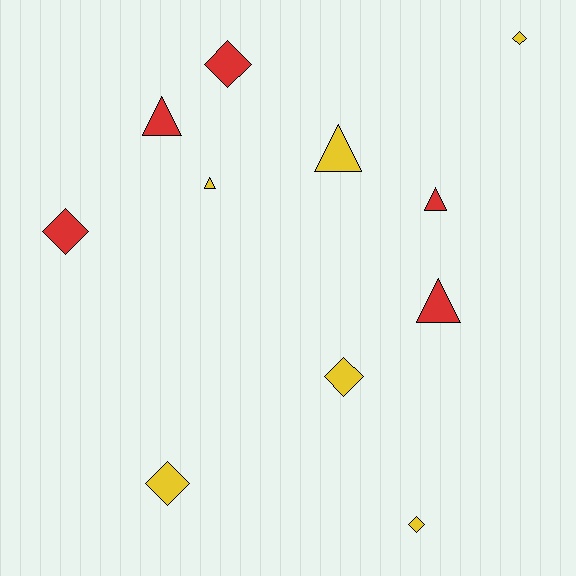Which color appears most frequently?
Yellow, with 6 objects.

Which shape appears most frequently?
Diamond, with 6 objects.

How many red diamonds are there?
There are 2 red diamonds.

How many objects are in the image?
There are 11 objects.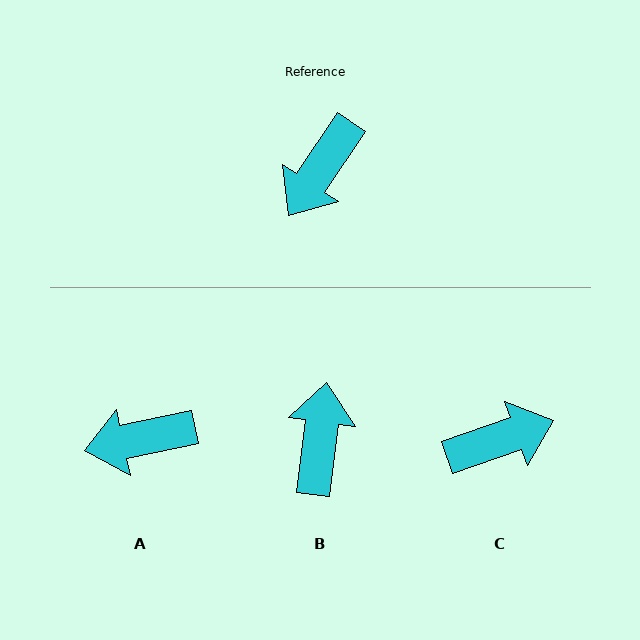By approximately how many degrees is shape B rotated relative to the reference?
Approximately 154 degrees clockwise.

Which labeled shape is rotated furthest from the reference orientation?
B, about 154 degrees away.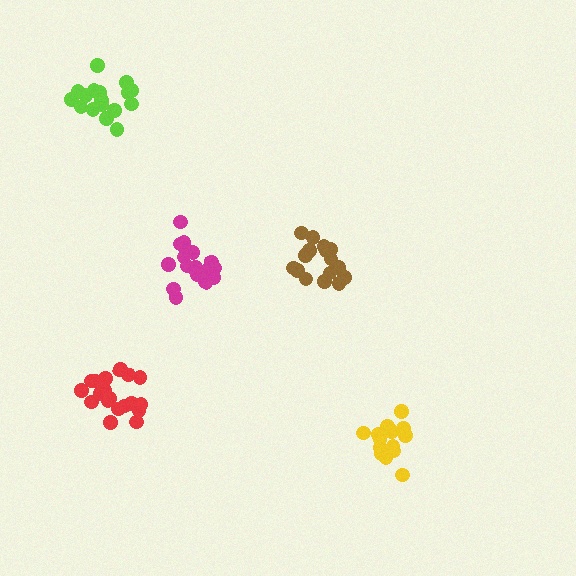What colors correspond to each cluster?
The clusters are colored: brown, red, yellow, magenta, lime.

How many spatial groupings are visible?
There are 5 spatial groupings.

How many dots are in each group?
Group 1: 16 dots, Group 2: 19 dots, Group 3: 14 dots, Group 4: 19 dots, Group 5: 18 dots (86 total).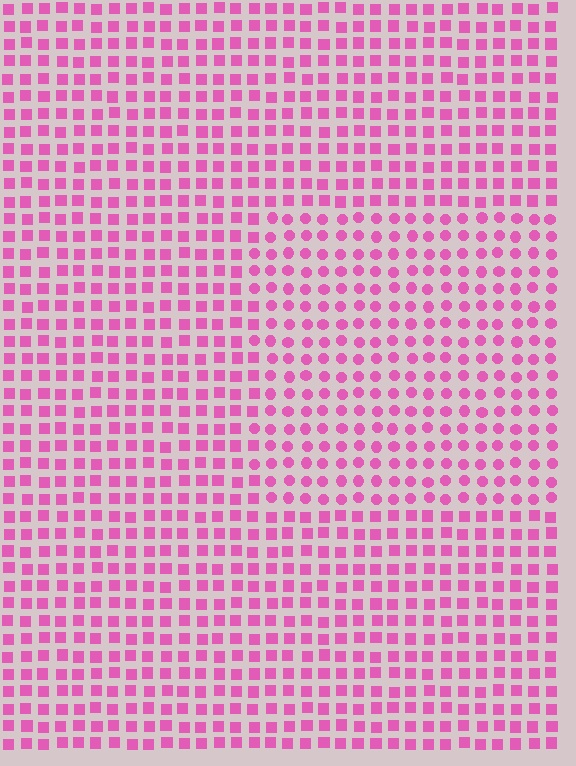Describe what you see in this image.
The image is filled with small pink elements arranged in a uniform grid. A rectangle-shaped region contains circles, while the surrounding area contains squares. The boundary is defined purely by the change in element shape.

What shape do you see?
I see a rectangle.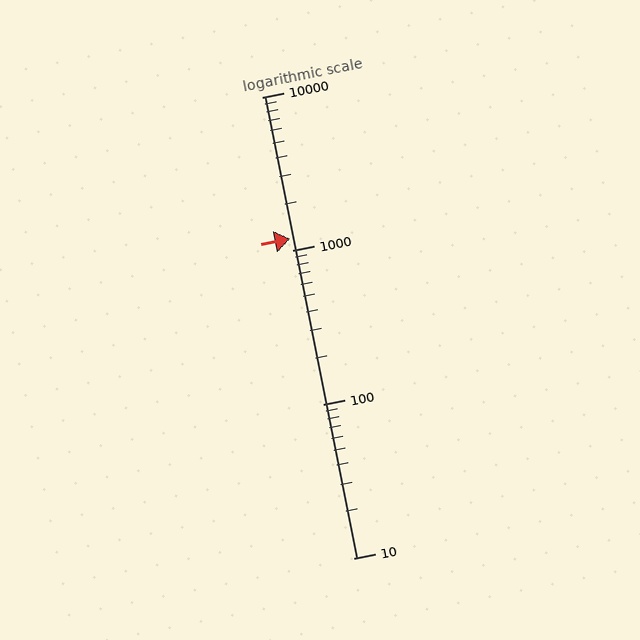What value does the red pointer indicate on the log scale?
The pointer indicates approximately 1200.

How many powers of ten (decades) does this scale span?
The scale spans 3 decades, from 10 to 10000.